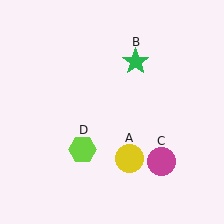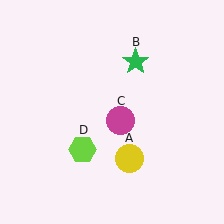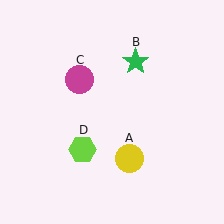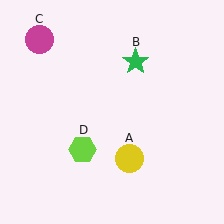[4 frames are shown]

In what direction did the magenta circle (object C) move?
The magenta circle (object C) moved up and to the left.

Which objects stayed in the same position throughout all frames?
Yellow circle (object A) and green star (object B) and lime hexagon (object D) remained stationary.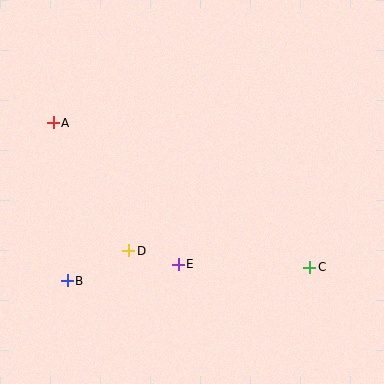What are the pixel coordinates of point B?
Point B is at (67, 281).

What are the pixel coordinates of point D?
Point D is at (129, 251).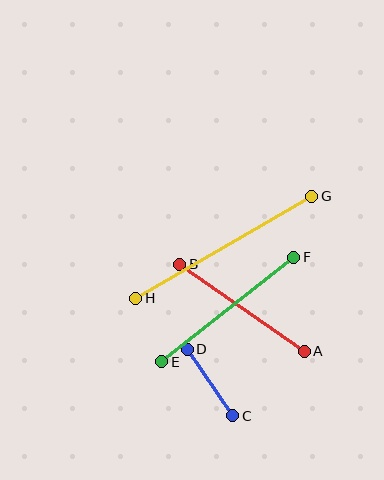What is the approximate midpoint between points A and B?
The midpoint is at approximately (242, 308) pixels.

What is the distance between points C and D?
The distance is approximately 81 pixels.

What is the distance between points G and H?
The distance is approximately 203 pixels.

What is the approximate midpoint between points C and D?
The midpoint is at approximately (210, 383) pixels.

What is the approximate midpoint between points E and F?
The midpoint is at approximately (228, 309) pixels.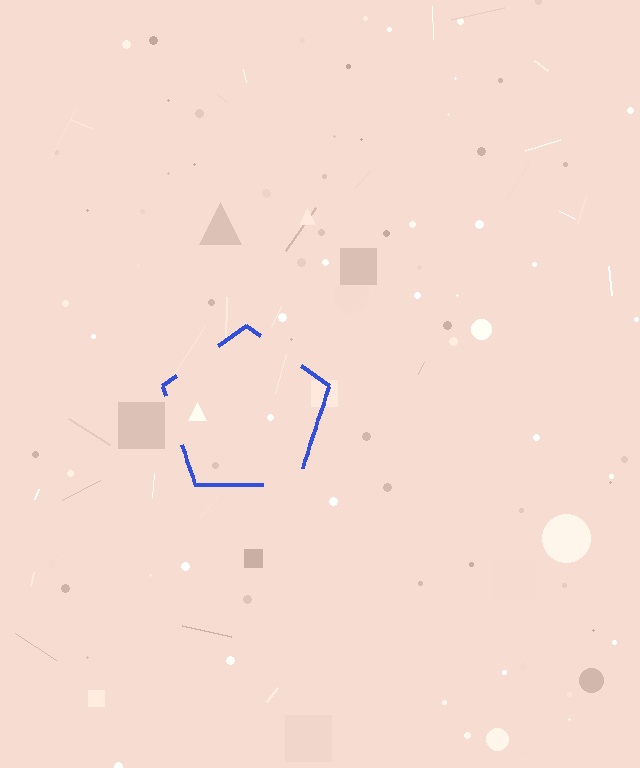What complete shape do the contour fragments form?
The contour fragments form a pentagon.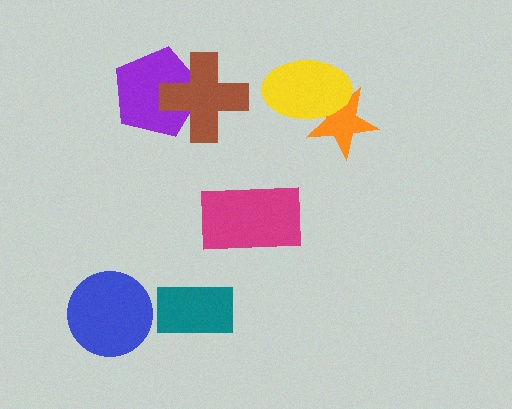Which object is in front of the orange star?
The yellow ellipse is in front of the orange star.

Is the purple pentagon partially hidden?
Yes, it is partially covered by another shape.